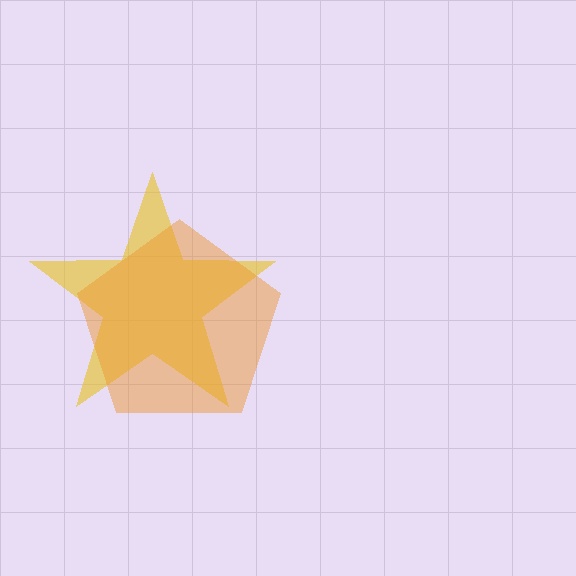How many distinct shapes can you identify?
There are 2 distinct shapes: a yellow star, an orange pentagon.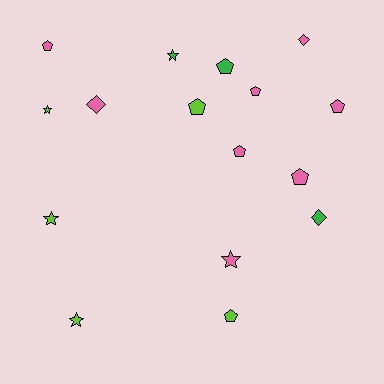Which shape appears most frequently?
Pentagon, with 8 objects.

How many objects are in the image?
There are 16 objects.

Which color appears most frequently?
Pink, with 8 objects.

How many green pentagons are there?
There is 1 green pentagon.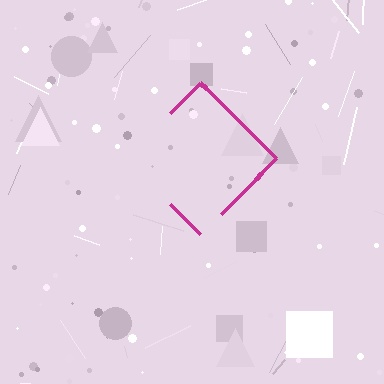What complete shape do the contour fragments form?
The contour fragments form a diamond.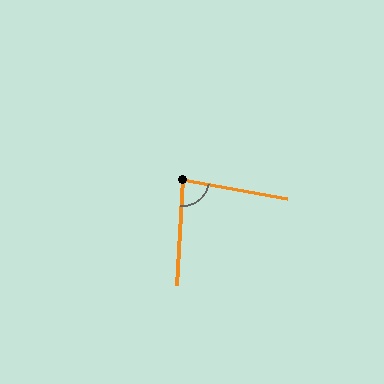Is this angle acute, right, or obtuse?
It is acute.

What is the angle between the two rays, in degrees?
Approximately 83 degrees.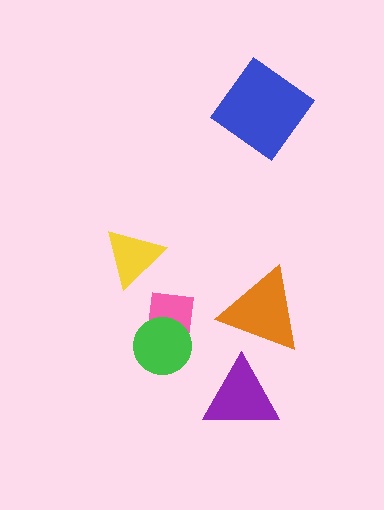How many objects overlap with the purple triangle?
0 objects overlap with the purple triangle.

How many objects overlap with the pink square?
1 object overlaps with the pink square.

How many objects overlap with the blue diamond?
0 objects overlap with the blue diamond.